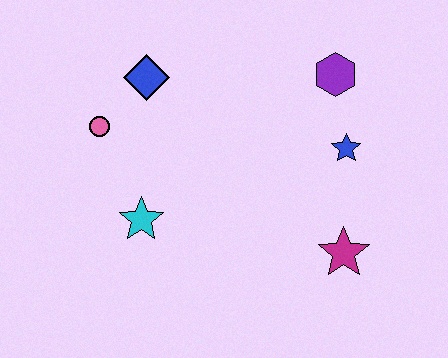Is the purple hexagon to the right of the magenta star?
No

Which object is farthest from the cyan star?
The purple hexagon is farthest from the cyan star.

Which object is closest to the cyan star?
The pink circle is closest to the cyan star.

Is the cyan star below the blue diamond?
Yes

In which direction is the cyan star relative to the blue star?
The cyan star is to the left of the blue star.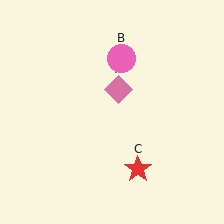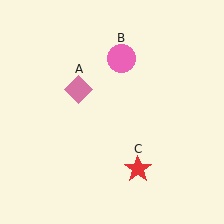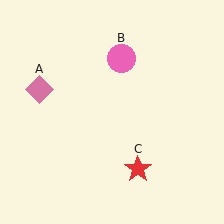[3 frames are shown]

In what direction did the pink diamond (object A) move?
The pink diamond (object A) moved left.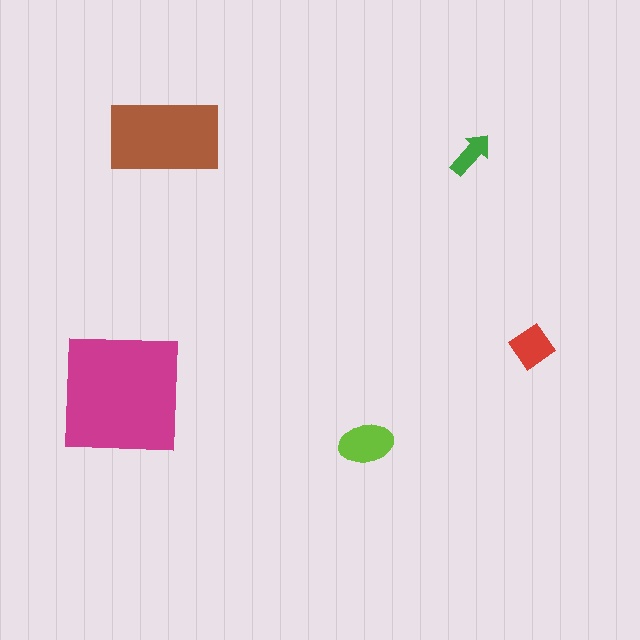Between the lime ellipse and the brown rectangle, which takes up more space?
The brown rectangle.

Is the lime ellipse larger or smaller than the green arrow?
Larger.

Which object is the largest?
The magenta square.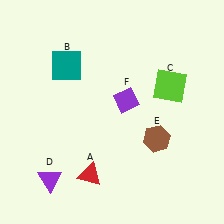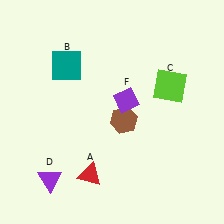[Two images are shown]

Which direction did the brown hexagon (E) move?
The brown hexagon (E) moved left.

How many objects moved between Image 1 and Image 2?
1 object moved between the two images.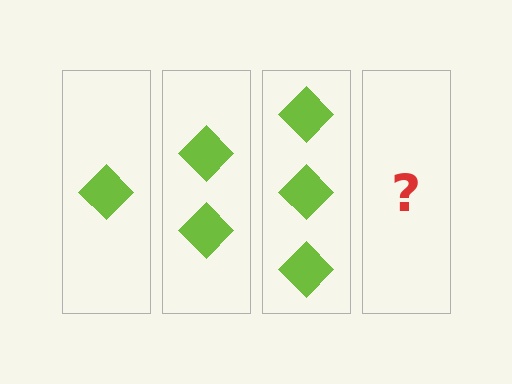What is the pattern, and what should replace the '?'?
The pattern is that each step adds one more diamond. The '?' should be 4 diamonds.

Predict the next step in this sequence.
The next step is 4 diamonds.